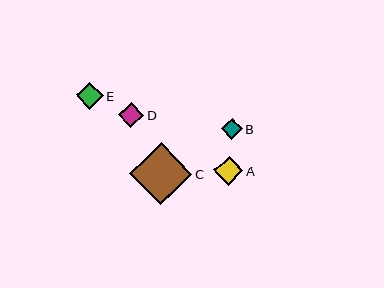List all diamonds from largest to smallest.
From largest to smallest: C, A, E, D, B.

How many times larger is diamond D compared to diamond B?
Diamond D is approximately 1.2 times the size of diamond B.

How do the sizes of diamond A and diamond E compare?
Diamond A and diamond E are approximately the same size.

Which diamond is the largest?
Diamond C is the largest with a size of approximately 62 pixels.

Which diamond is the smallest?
Diamond B is the smallest with a size of approximately 21 pixels.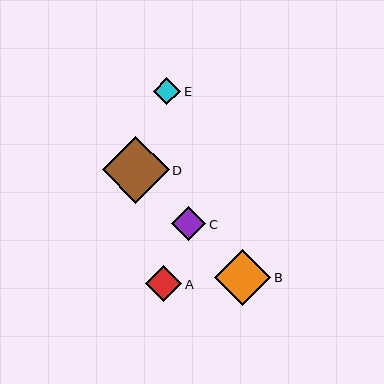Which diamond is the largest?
Diamond D is the largest with a size of approximately 67 pixels.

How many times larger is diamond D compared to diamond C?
Diamond D is approximately 1.9 times the size of diamond C.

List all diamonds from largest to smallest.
From largest to smallest: D, B, A, C, E.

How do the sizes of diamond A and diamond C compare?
Diamond A and diamond C are approximately the same size.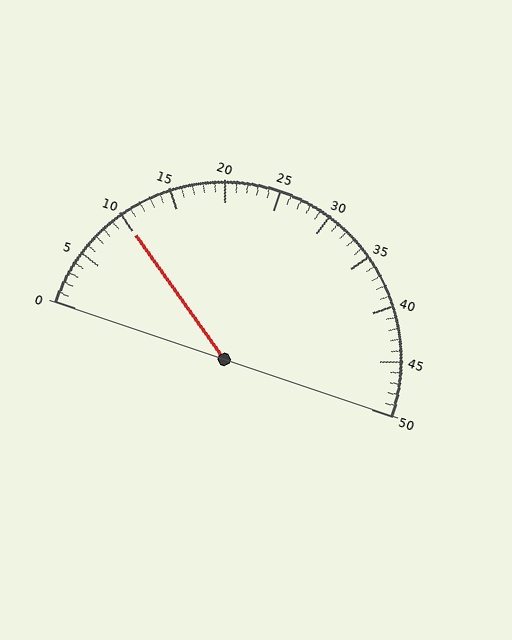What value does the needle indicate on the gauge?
The needle indicates approximately 10.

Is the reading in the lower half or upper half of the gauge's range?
The reading is in the lower half of the range (0 to 50).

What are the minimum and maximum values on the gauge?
The gauge ranges from 0 to 50.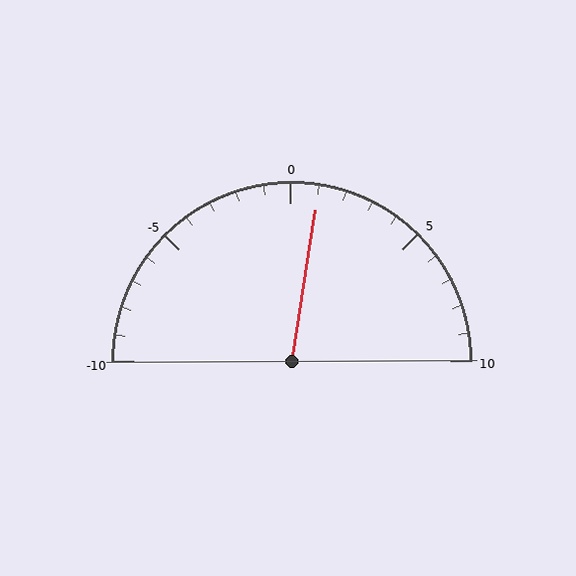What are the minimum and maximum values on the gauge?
The gauge ranges from -10 to 10.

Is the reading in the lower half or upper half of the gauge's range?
The reading is in the upper half of the range (-10 to 10).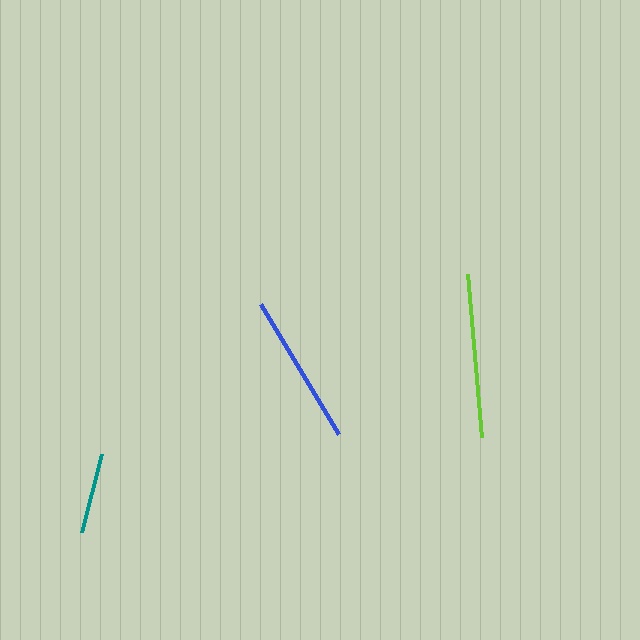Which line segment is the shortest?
The teal line is the shortest at approximately 81 pixels.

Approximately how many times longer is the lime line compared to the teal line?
The lime line is approximately 2.0 times the length of the teal line.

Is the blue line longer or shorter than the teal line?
The blue line is longer than the teal line.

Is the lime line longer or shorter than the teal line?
The lime line is longer than the teal line.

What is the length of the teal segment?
The teal segment is approximately 81 pixels long.